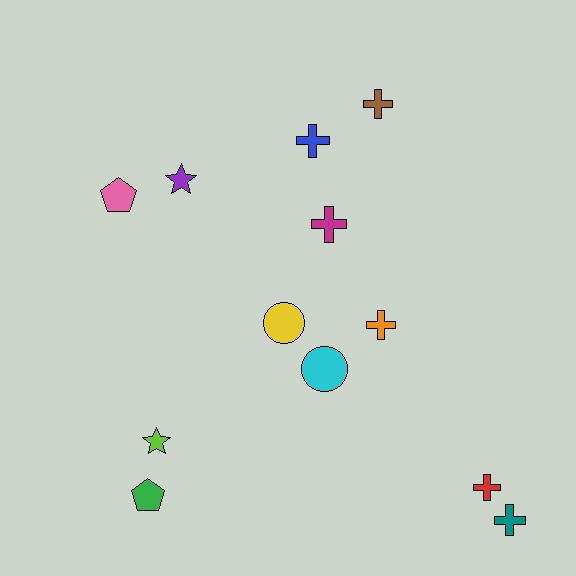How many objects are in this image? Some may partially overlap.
There are 12 objects.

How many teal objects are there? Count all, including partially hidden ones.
There is 1 teal object.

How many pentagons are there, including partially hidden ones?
There are 2 pentagons.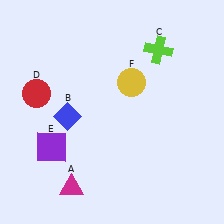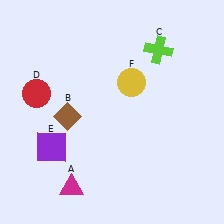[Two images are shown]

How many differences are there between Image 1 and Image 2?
There is 1 difference between the two images.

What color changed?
The diamond (B) changed from blue in Image 1 to brown in Image 2.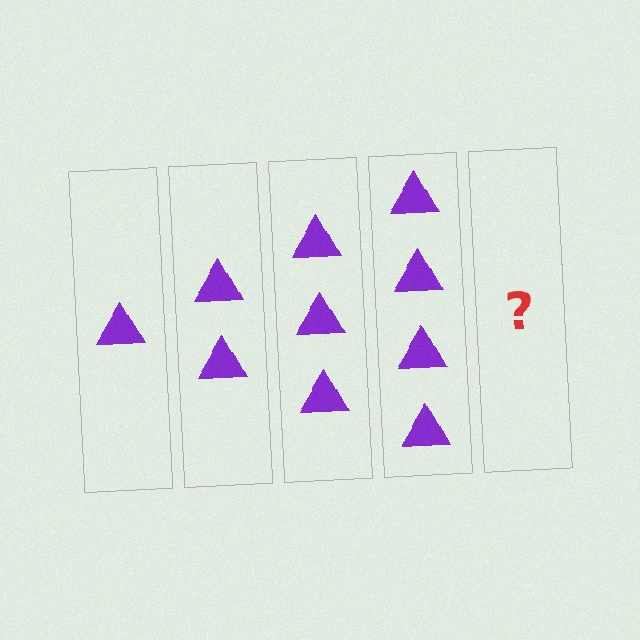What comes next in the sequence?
The next element should be 5 triangles.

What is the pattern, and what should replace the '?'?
The pattern is that each step adds one more triangle. The '?' should be 5 triangles.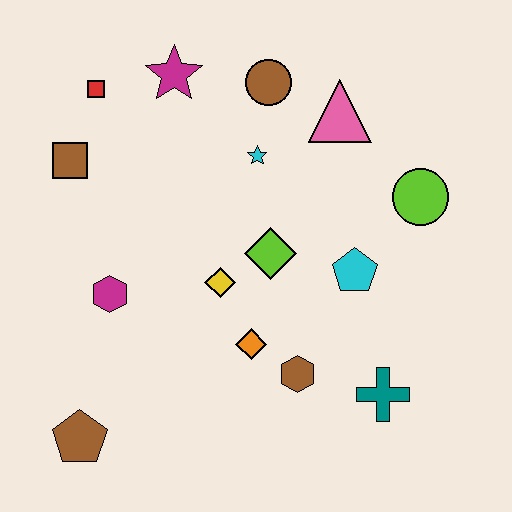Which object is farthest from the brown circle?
The brown pentagon is farthest from the brown circle.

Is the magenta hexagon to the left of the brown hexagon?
Yes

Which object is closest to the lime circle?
The cyan pentagon is closest to the lime circle.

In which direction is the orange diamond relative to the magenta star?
The orange diamond is below the magenta star.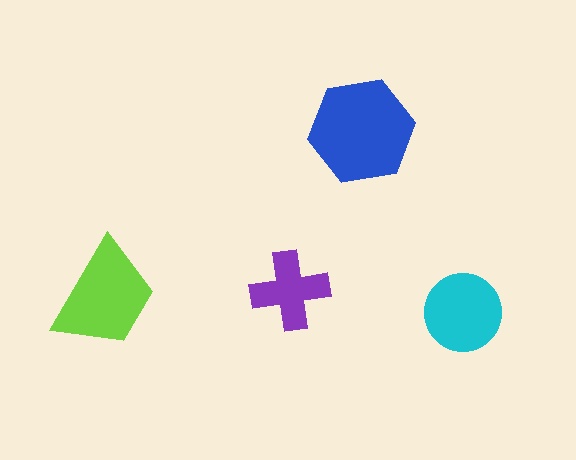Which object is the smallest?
The purple cross.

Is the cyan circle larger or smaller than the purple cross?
Larger.